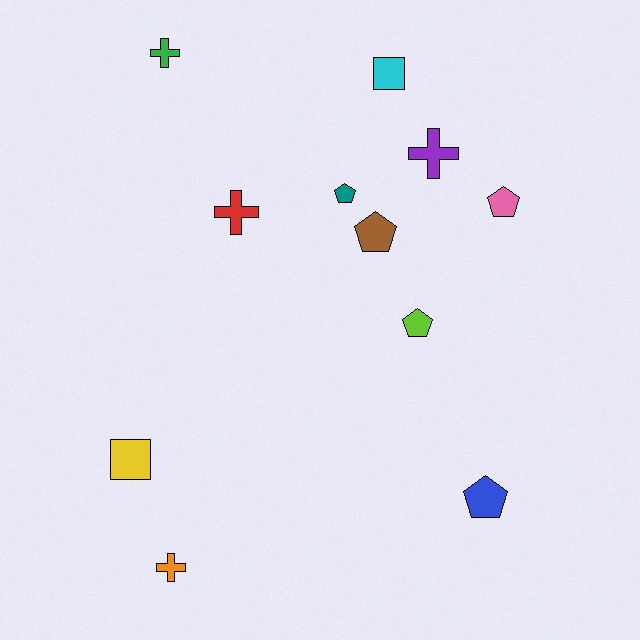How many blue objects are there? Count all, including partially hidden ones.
There is 1 blue object.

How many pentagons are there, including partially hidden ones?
There are 5 pentagons.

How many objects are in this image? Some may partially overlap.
There are 11 objects.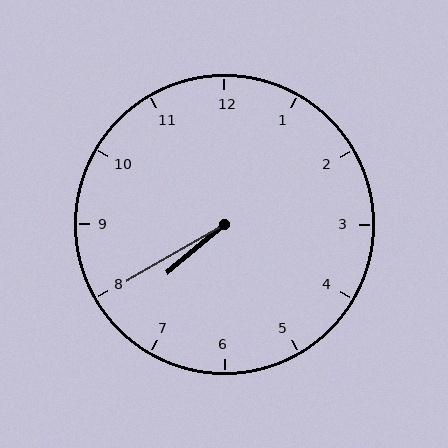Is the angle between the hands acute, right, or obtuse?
It is acute.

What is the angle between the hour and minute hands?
Approximately 10 degrees.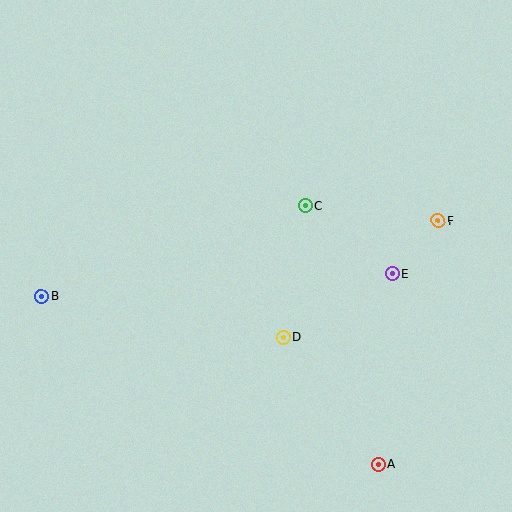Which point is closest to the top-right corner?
Point F is closest to the top-right corner.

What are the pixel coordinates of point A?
Point A is at (379, 465).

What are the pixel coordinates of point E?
Point E is at (393, 273).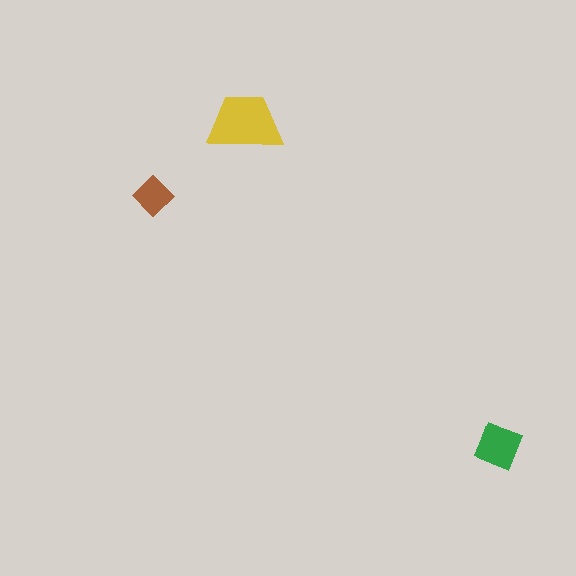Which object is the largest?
The yellow trapezoid.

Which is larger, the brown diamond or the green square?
The green square.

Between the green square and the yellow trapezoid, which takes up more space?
The yellow trapezoid.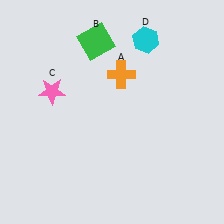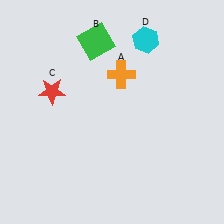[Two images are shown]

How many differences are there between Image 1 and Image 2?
There is 1 difference between the two images.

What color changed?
The star (C) changed from pink in Image 1 to red in Image 2.